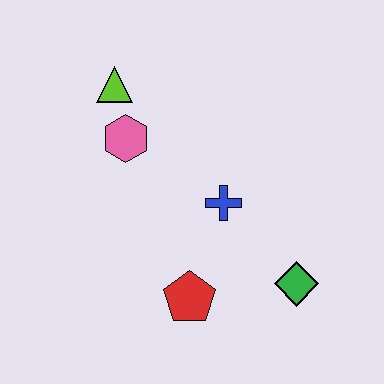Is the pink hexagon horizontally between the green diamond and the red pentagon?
No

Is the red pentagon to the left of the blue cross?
Yes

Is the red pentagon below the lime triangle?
Yes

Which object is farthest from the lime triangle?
The green diamond is farthest from the lime triangle.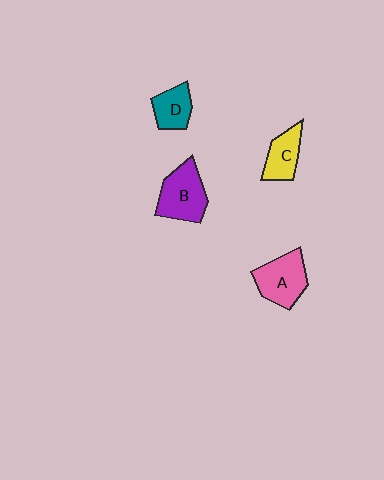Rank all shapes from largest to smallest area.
From largest to smallest: B (purple), A (pink), C (yellow), D (teal).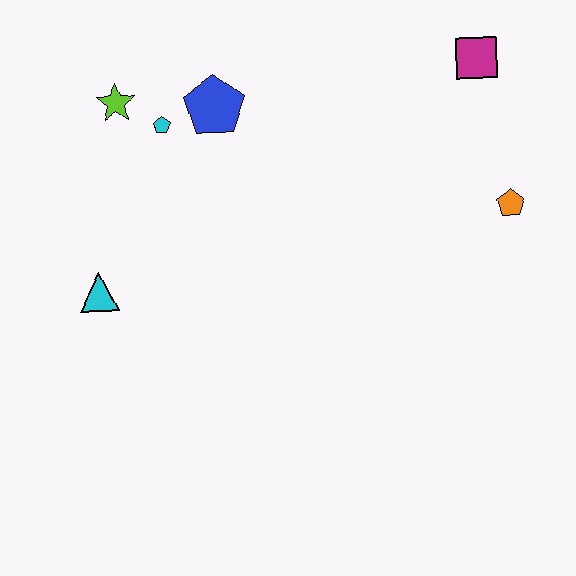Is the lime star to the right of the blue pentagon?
No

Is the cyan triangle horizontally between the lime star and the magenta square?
No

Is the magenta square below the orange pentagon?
No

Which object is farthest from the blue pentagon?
The orange pentagon is farthest from the blue pentagon.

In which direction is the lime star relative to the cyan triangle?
The lime star is above the cyan triangle.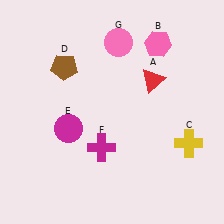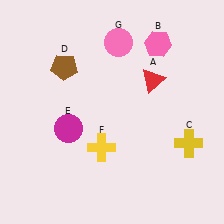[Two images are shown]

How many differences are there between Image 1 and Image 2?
There is 1 difference between the two images.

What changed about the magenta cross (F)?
In Image 1, F is magenta. In Image 2, it changed to yellow.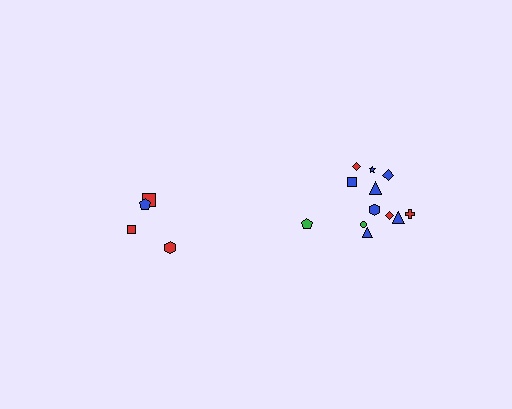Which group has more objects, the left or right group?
The right group.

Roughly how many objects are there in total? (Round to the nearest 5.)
Roughly 15 objects in total.